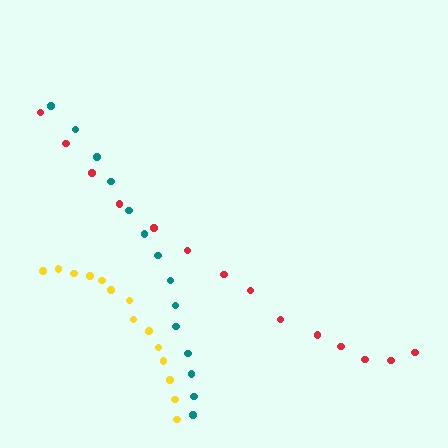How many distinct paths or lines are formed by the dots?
There are 3 distinct paths.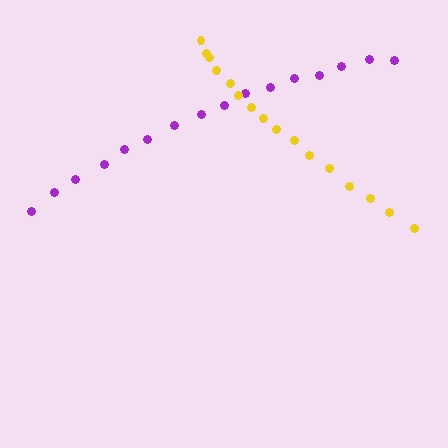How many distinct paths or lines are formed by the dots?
There are 2 distinct paths.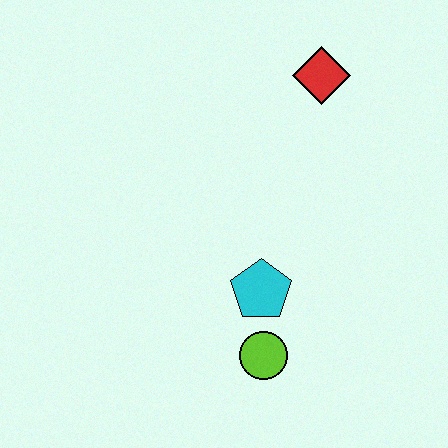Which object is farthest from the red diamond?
The lime circle is farthest from the red diamond.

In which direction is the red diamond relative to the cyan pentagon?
The red diamond is above the cyan pentagon.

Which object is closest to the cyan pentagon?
The lime circle is closest to the cyan pentagon.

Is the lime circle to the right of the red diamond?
No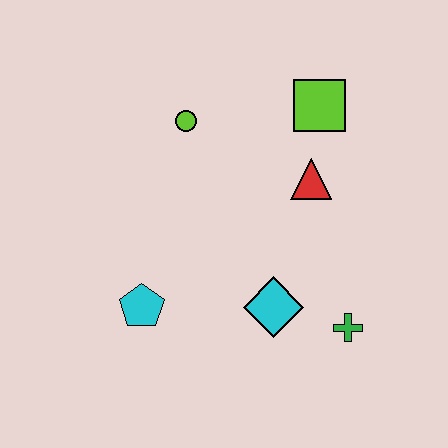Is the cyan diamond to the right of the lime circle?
Yes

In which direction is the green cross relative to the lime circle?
The green cross is below the lime circle.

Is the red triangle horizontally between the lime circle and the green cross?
Yes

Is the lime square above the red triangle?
Yes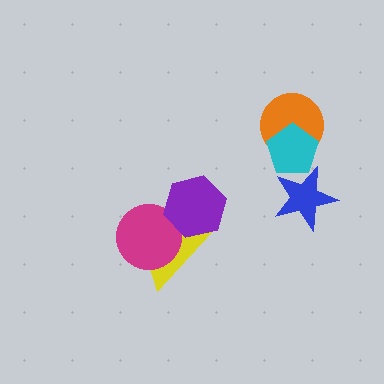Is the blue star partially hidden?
No, no other shape covers it.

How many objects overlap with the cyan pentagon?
2 objects overlap with the cyan pentagon.